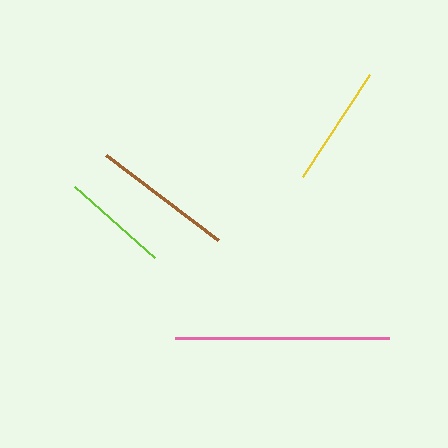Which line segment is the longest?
The pink line is the longest at approximately 214 pixels.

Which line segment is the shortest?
The lime line is the shortest at approximately 107 pixels.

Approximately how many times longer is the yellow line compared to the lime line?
The yellow line is approximately 1.1 times the length of the lime line.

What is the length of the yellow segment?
The yellow segment is approximately 122 pixels long.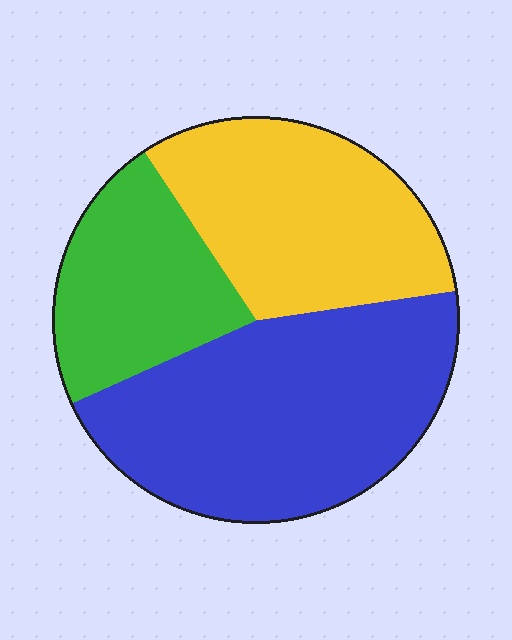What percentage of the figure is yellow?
Yellow takes up about one third (1/3) of the figure.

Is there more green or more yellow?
Yellow.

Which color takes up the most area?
Blue, at roughly 45%.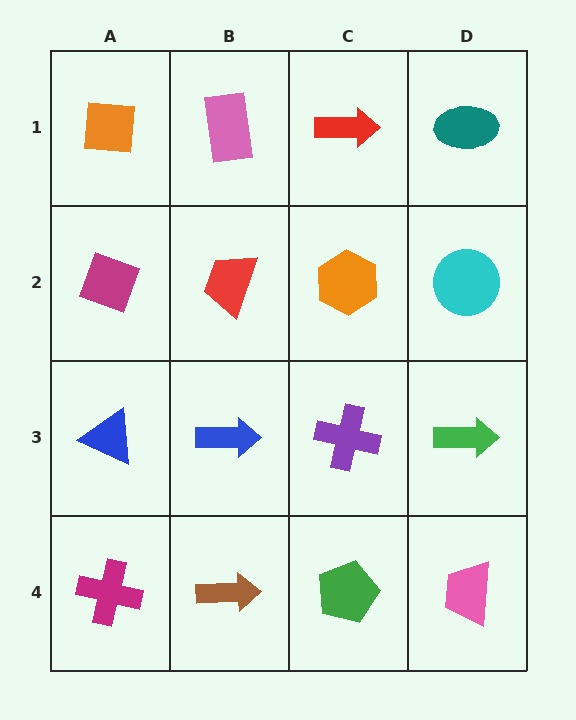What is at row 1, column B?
A pink rectangle.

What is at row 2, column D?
A cyan circle.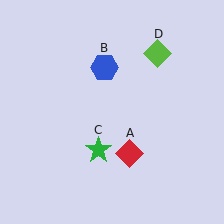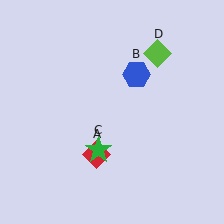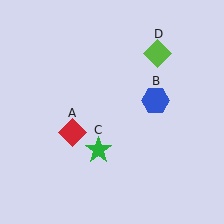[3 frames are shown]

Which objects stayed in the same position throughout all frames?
Green star (object C) and lime diamond (object D) remained stationary.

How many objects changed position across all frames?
2 objects changed position: red diamond (object A), blue hexagon (object B).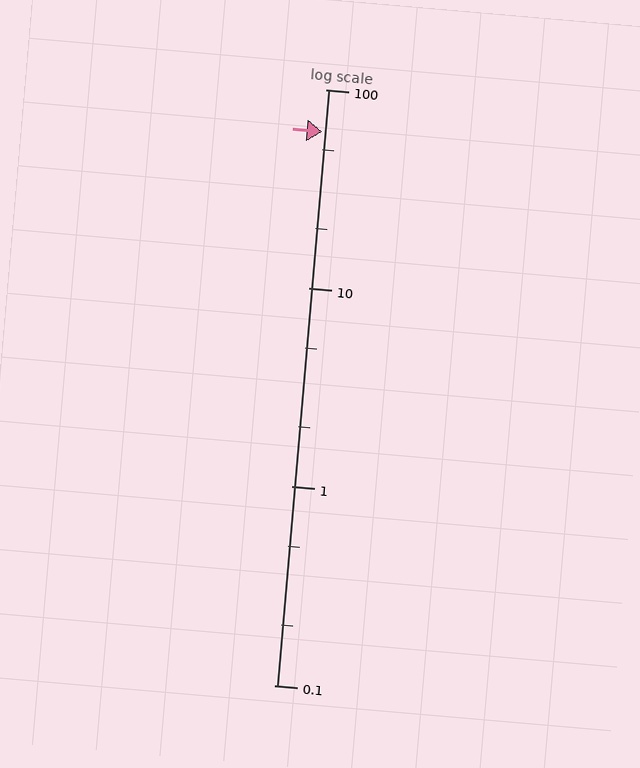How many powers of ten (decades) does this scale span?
The scale spans 3 decades, from 0.1 to 100.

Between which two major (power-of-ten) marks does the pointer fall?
The pointer is between 10 and 100.